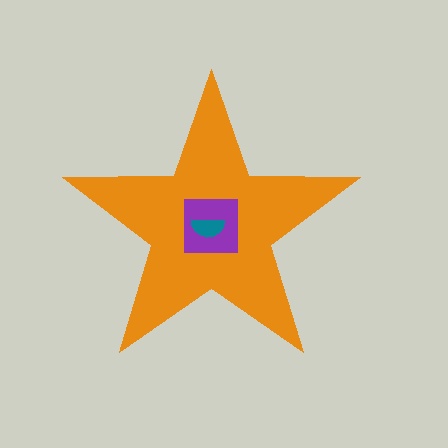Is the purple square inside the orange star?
Yes.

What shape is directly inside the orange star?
The purple square.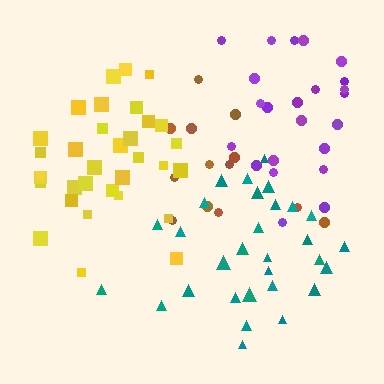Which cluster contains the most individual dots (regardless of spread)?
Yellow (33).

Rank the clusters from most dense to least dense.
yellow, brown, teal, purple.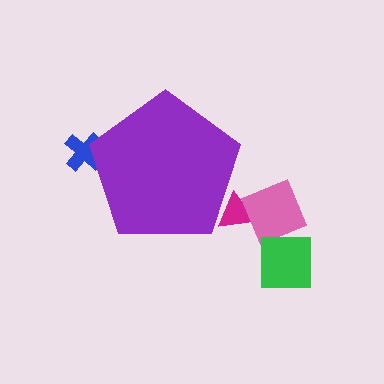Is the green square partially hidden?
No, the green square is fully visible.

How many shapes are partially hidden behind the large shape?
2 shapes are partially hidden.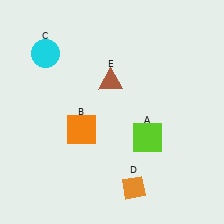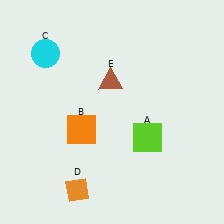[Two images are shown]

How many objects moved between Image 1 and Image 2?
1 object moved between the two images.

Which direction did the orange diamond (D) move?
The orange diamond (D) moved left.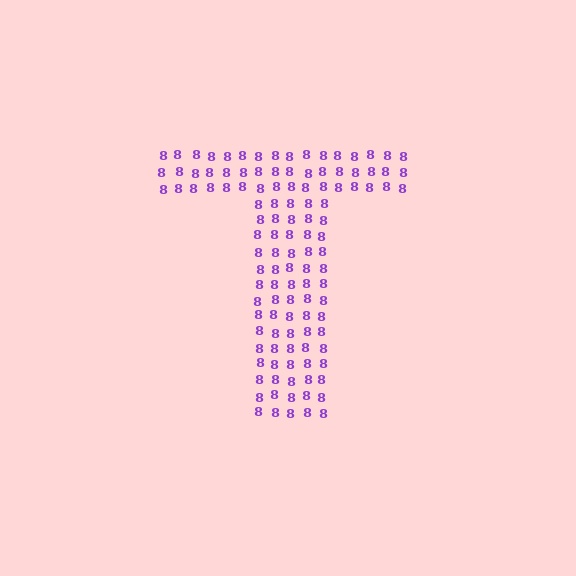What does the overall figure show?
The overall figure shows the letter T.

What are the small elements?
The small elements are digit 8's.